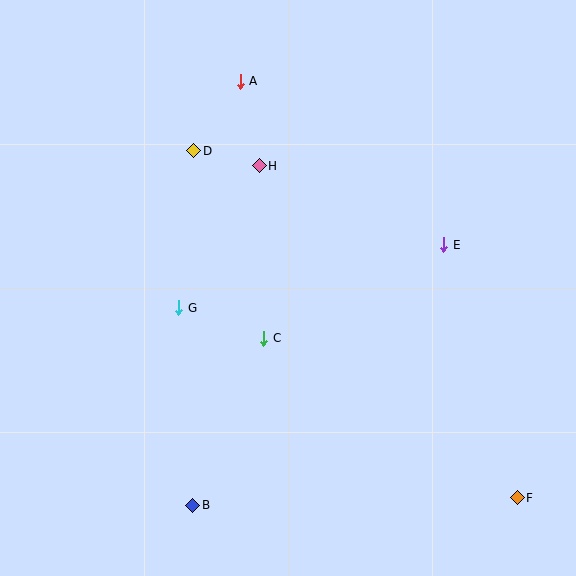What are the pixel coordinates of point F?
Point F is at (517, 498).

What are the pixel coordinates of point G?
Point G is at (178, 308).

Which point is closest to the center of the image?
Point C at (264, 338) is closest to the center.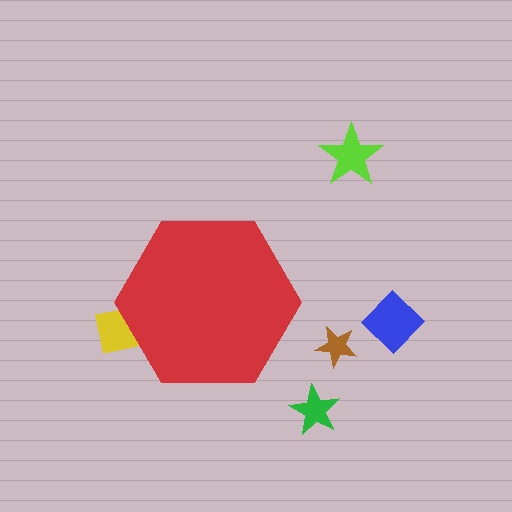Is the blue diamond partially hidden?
No, the blue diamond is fully visible.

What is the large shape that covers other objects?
A red hexagon.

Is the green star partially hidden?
No, the green star is fully visible.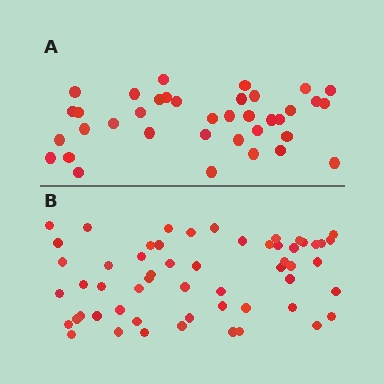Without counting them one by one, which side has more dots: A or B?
Region B (the bottom region) has more dots.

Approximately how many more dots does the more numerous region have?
Region B has approximately 20 more dots than region A.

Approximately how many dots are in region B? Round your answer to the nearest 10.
About 60 dots. (The exact count is 56, which rounds to 60.)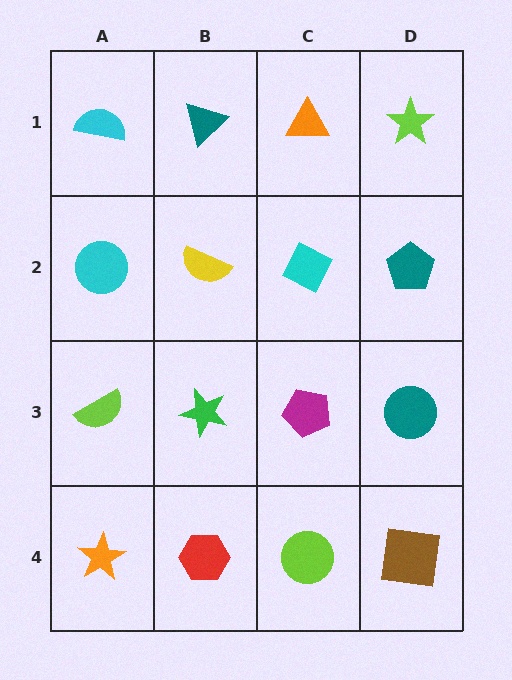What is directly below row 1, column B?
A yellow semicircle.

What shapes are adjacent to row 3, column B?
A yellow semicircle (row 2, column B), a red hexagon (row 4, column B), a lime semicircle (row 3, column A), a magenta pentagon (row 3, column C).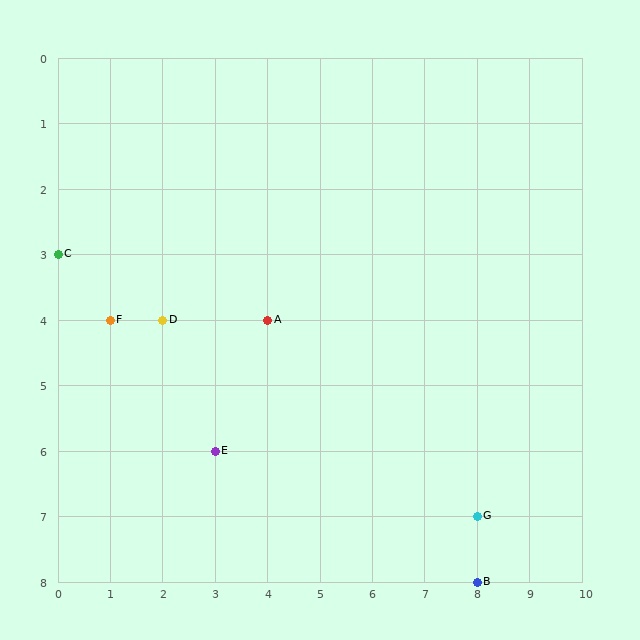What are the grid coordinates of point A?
Point A is at grid coordinates (4, 4).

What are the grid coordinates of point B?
Point B is at grid coordinates (8, 8).